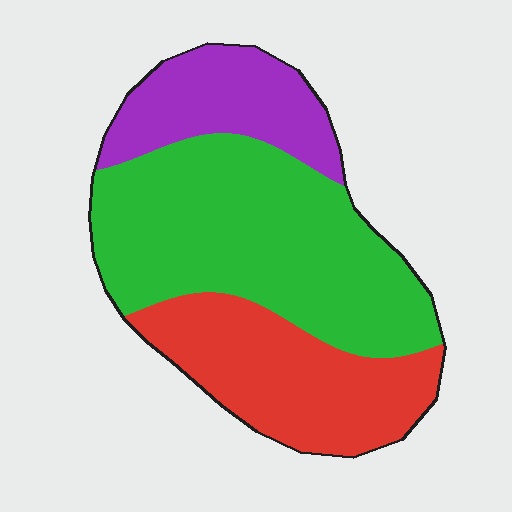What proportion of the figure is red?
Red covers 30% of the figure.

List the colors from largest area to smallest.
From largest to smallest: green, red, purple.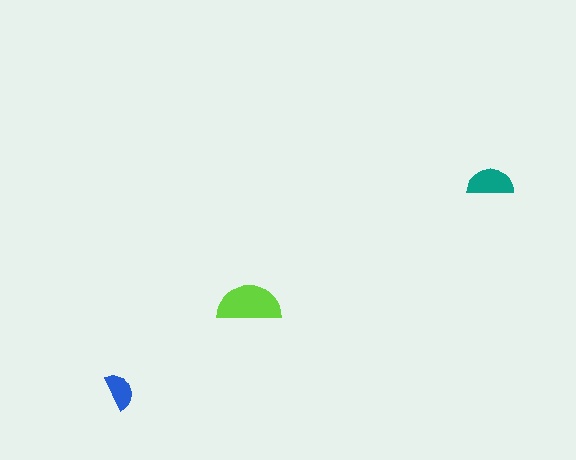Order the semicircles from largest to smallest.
the lime one, the teal one, the blue one.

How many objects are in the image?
There are 3 objects in the image.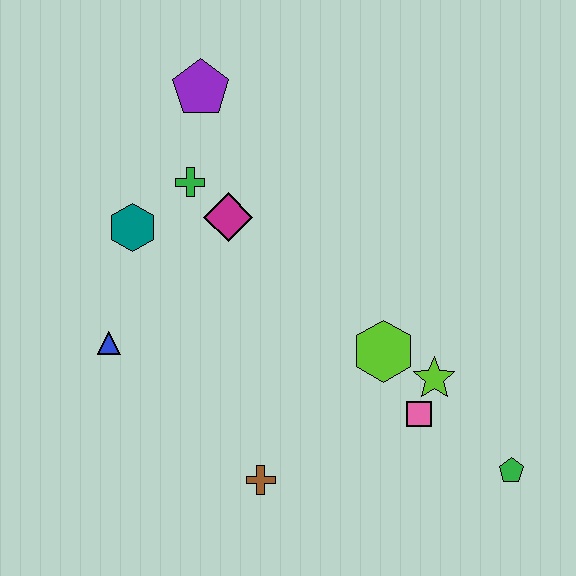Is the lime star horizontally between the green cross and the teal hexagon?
No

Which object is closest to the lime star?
The pink square is closest to the lime star.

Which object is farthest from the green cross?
The green pentagon is farthest from the green cross.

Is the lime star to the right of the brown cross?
Yes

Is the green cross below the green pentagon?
No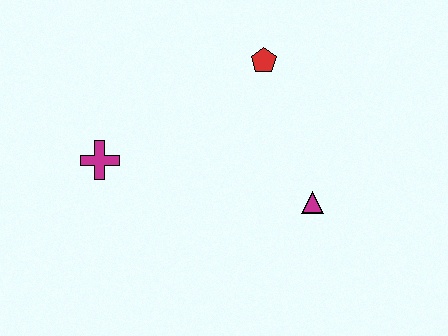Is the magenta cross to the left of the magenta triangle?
Yes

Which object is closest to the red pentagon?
The magenta triangle is closest to the red pentagon.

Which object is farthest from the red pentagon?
The magenta cross is farthest from the red pentagon.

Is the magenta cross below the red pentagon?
Yes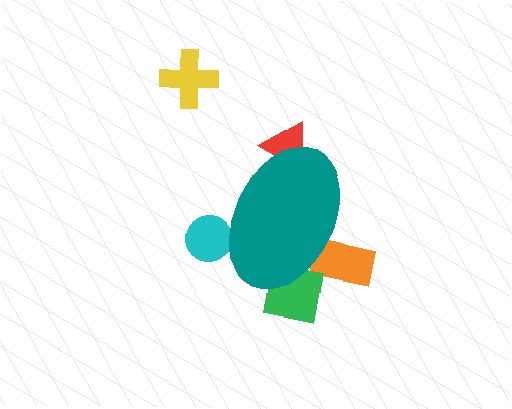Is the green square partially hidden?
Yes, the green square is partially hidden behind the teal ellipse.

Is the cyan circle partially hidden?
Yes, the cyan circle is partially hidden behind the teal ellipse.